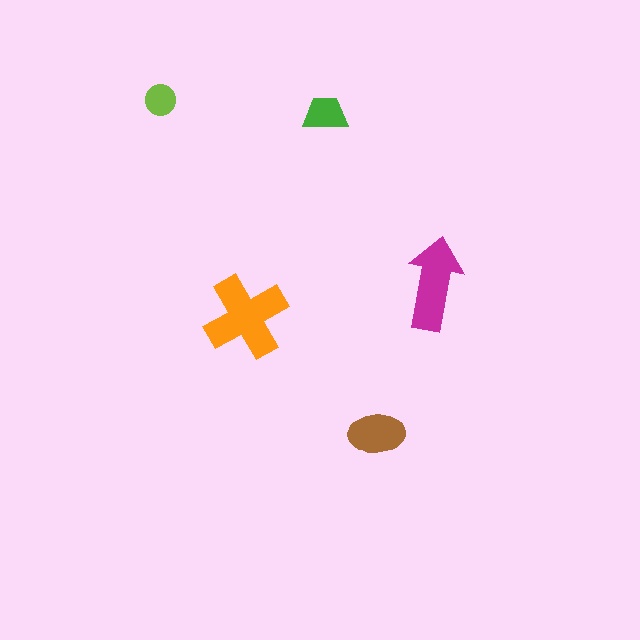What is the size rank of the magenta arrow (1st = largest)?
2nd.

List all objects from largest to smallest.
The orange cross, the magenta arrow, the brown ellipse, the green trapezoid, the lime circle.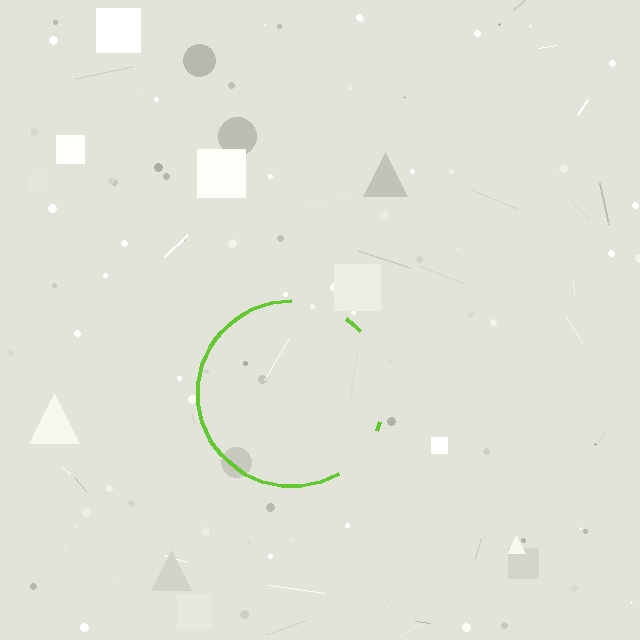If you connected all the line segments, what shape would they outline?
They would outline a circle.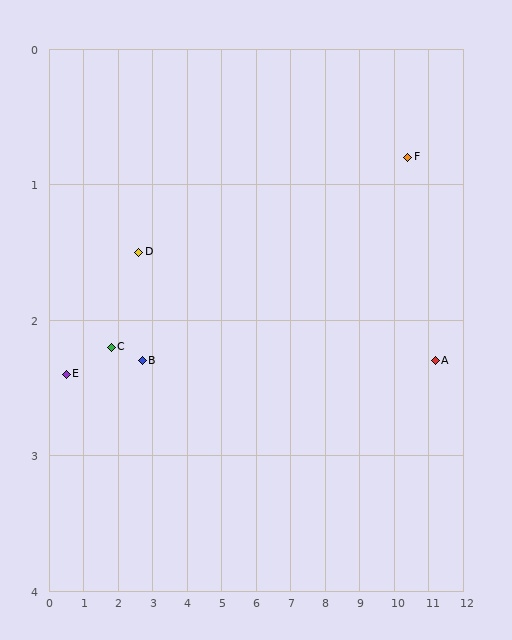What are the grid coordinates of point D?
Point D is at approximately (2.6, 1.5).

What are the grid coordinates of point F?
Point F is at approximately (10.4, 0.8).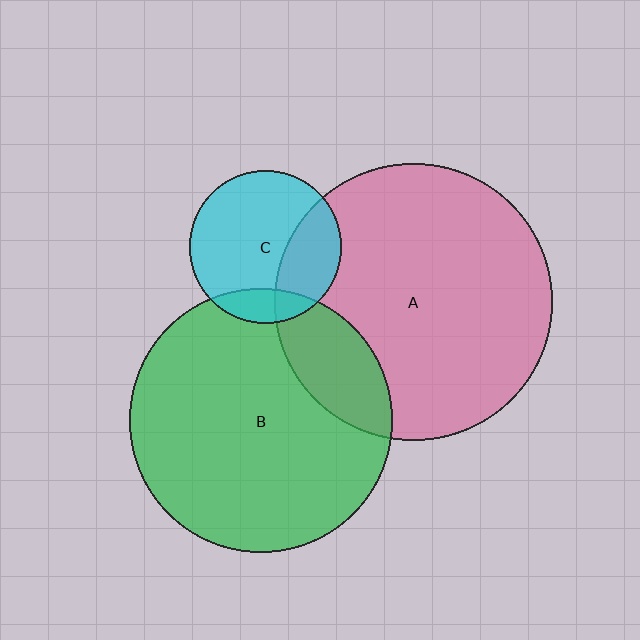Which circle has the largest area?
Circle A (pink).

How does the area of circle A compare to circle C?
Approximately 3.3 times.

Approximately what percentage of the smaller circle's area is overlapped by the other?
Approximately 15%.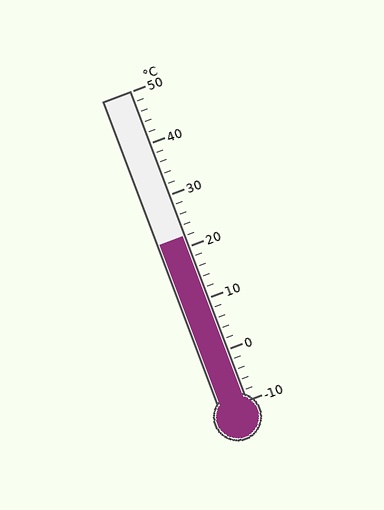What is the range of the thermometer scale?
The thermometer scale ranges from -10°C to 50°C.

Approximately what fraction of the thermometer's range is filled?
The thermometer is filled to approximately 55% of its range.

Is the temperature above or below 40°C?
The temperature is below 40°C.